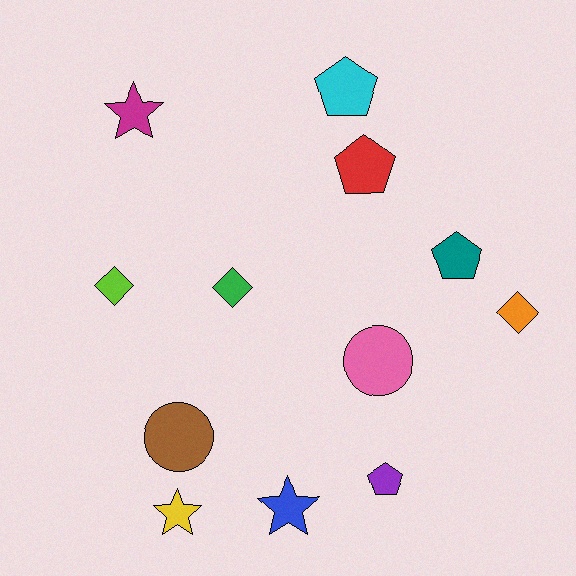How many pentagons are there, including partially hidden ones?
There are 4 pentagons.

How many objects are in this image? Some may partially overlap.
There are 12 objects.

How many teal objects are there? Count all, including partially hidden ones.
There is 1 teal object.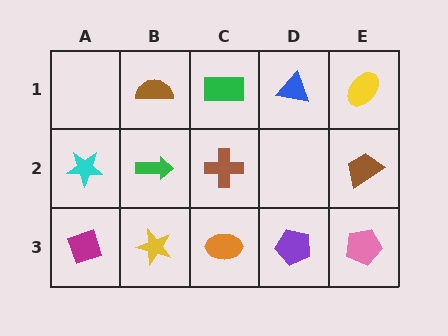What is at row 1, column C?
A green rectangle.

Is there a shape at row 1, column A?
No, that cell is empty.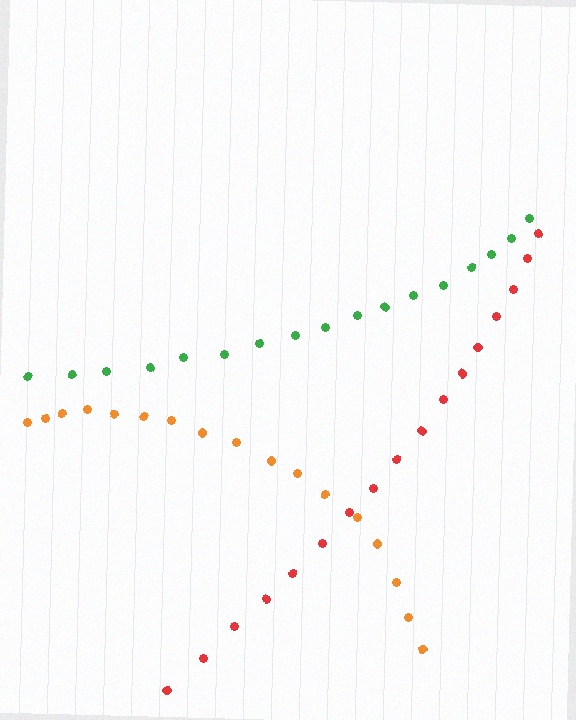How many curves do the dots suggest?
There are 3 distinct paths.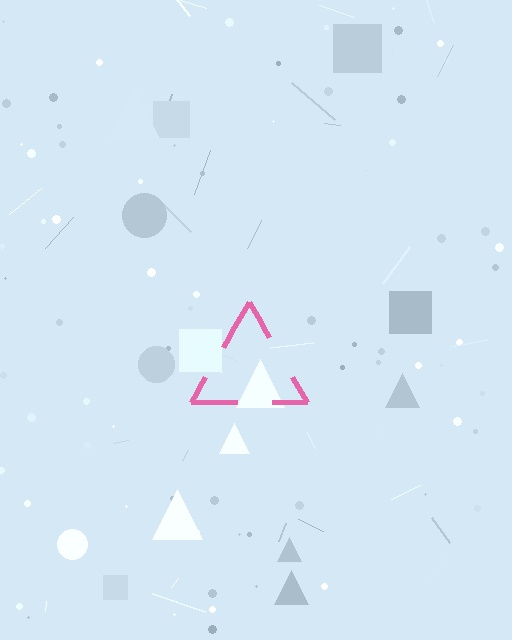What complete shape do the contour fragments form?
The contour fragments form a triangle.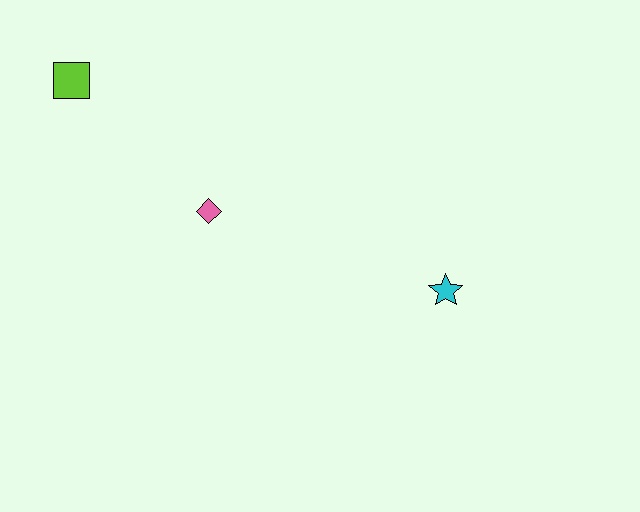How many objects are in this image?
There are 3 objects.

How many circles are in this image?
There are no circles.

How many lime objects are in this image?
There is 1 lime object.